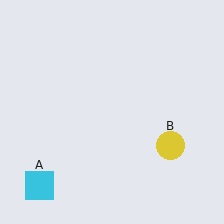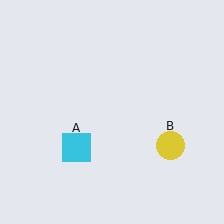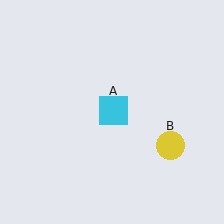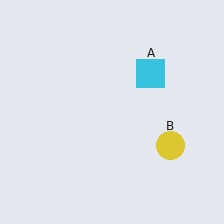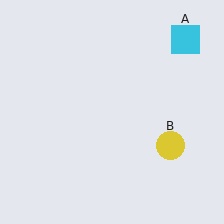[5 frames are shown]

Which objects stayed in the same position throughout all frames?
Yellow circle (object B) remained stationary.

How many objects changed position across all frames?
1 object changed position: cyan square (object A).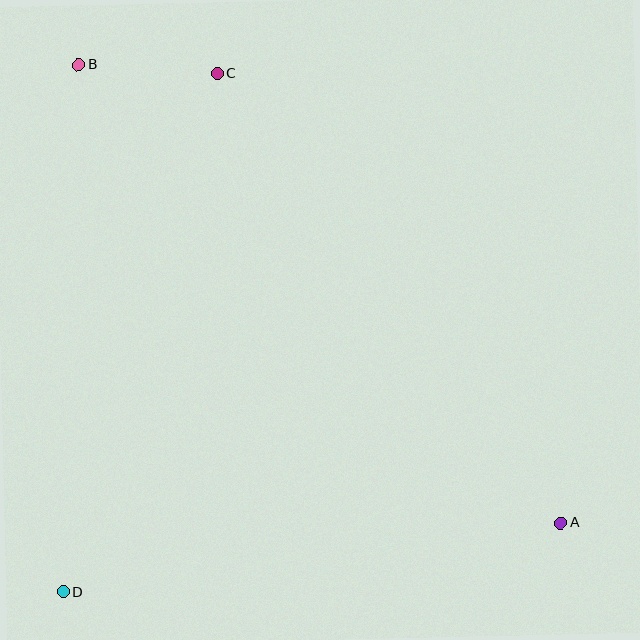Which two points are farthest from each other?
Points A and B are farthest from each other.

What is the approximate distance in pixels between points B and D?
The distance between B and D is approximately 527 pixels.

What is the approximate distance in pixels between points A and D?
The distance between A and D is approximately 502 pixels.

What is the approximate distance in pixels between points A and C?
The distance between A and C is approximately 565 pixels.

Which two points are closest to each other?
Points B and C are closest to each other.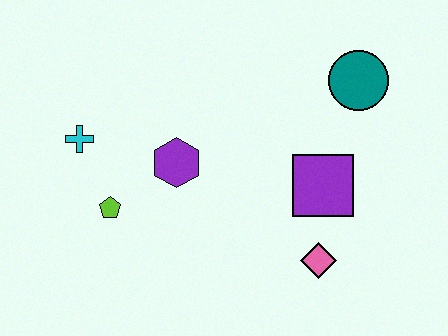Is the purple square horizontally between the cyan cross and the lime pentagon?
No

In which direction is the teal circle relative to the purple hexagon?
The teal circle is to the right of the purple hexagon.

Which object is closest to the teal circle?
The purple square is closest to the teal circle.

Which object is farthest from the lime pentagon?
The teal circle is farthest from the lime pentagon.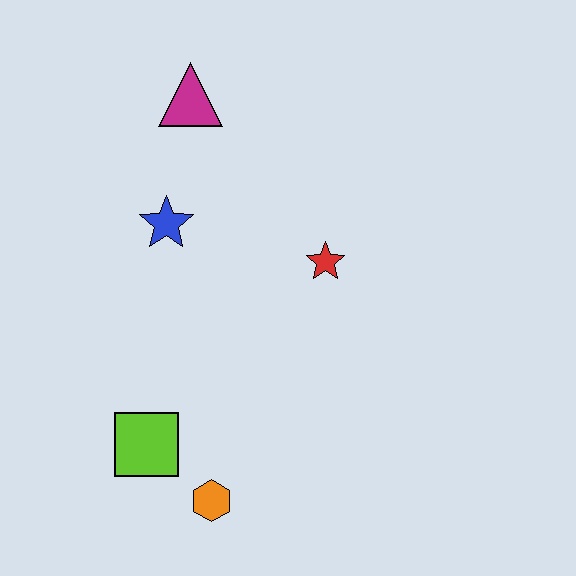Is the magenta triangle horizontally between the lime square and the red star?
Yes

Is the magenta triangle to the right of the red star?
No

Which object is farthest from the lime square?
The magenta triangle is farthest from the lime square.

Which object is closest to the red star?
The blue star is closest to the red star.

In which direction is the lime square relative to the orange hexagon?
The lime square is to the left of the orange hexagon.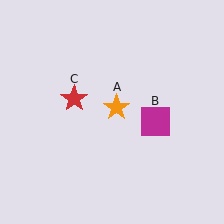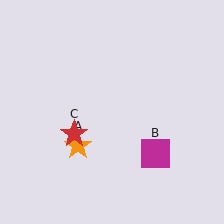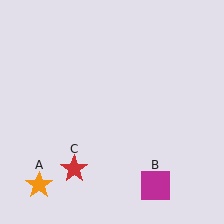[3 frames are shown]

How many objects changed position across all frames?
3 objects changed position: orange star (object A), magenta square (object B), red star (object C).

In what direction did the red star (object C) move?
The red star (object C) moved down.